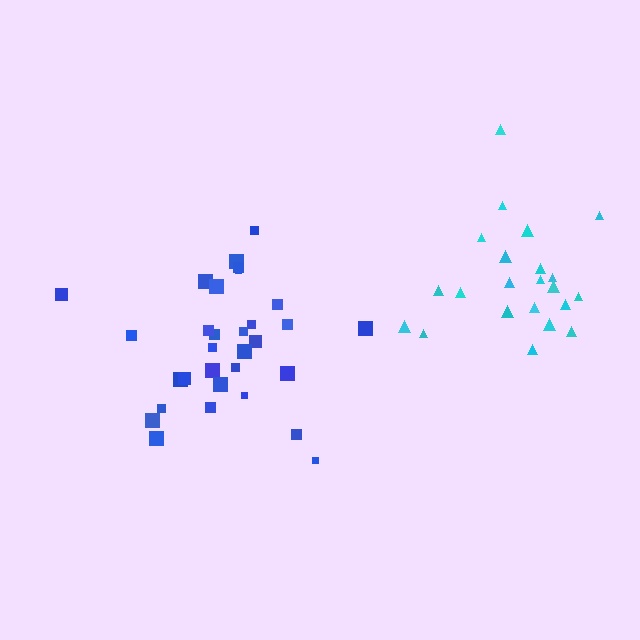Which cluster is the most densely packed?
Blue.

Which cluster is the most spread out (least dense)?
Cyan.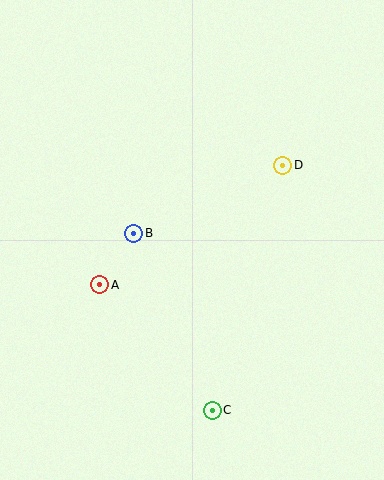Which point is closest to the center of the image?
Point B at (134, 233) is closest to the center.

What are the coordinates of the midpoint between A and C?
The midpoint between A and C is at (156, 348).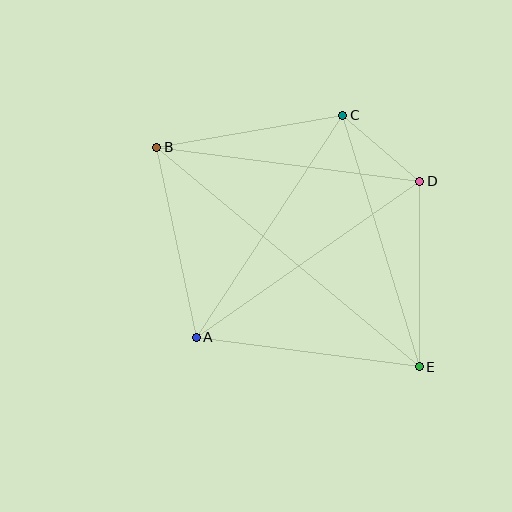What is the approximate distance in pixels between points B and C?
The distance between B and C is approximately 189 pixels.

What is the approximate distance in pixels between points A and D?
The distance between A and D is approximately 273 pixels.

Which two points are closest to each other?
Points C and D are closest to each other.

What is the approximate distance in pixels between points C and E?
The distance between C and E is approximately 263 pixels.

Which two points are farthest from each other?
Points B and E are farthest from each other.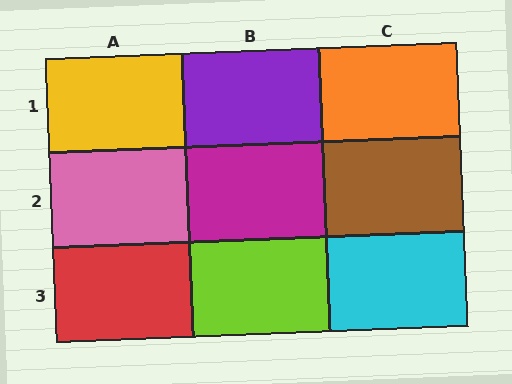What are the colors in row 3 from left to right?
Red, lime, cyan.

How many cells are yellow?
1 cell is yellow.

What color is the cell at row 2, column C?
Brown.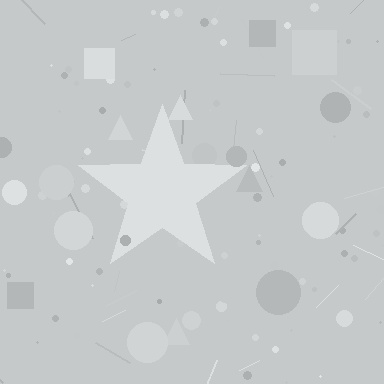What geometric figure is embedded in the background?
A star is embedded in the background.